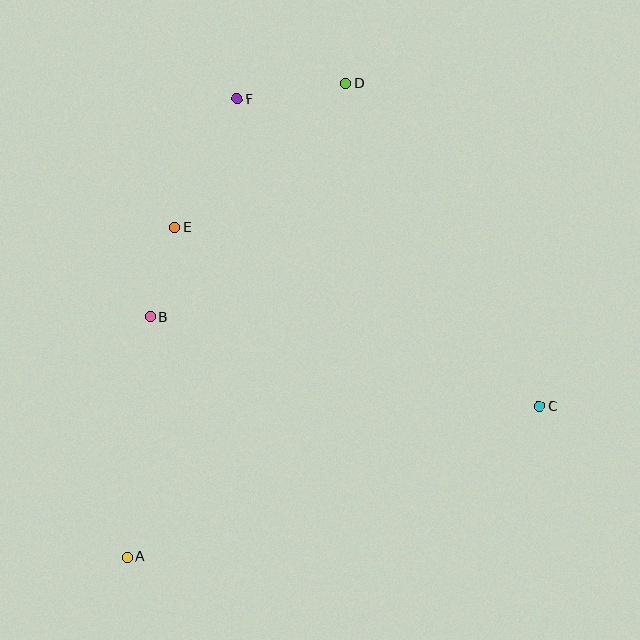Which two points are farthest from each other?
Points A and D are farthest from each other.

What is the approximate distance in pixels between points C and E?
The distance between C and E is approximately 406 pixels.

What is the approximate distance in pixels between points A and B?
The distance between A and B is approximately 242 pixels.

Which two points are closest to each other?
Points B and E are closest to each other.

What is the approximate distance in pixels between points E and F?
The distance between E and F is approximately 142 pixels.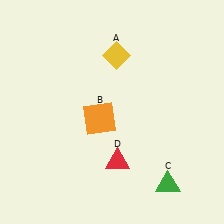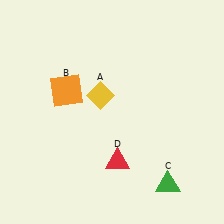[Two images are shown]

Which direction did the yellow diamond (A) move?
The yellow diamond (A) moved down.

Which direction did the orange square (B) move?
The orange square (B) moved left.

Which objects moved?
The objects that moved are: the yellow diamond (A), the orange square (B).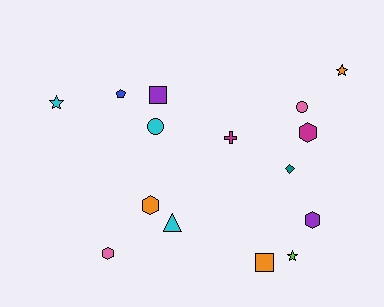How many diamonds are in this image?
There is 1 diamond.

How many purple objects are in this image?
There are 2 purple objects.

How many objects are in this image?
There are 15 objects.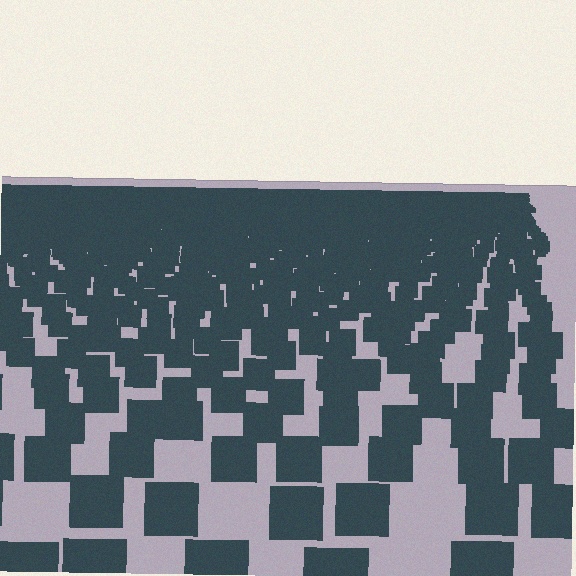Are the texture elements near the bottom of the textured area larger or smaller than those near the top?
Larger. Near the bottom, elements are closer to the viewer and appear at a bigger on-screen size.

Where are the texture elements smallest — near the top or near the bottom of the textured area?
Near the top.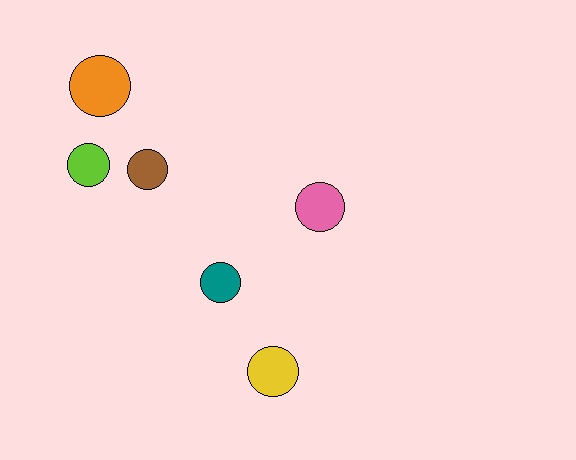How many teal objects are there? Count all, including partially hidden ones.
There is 1 teal object.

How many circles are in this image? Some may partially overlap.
There are 6 circles.